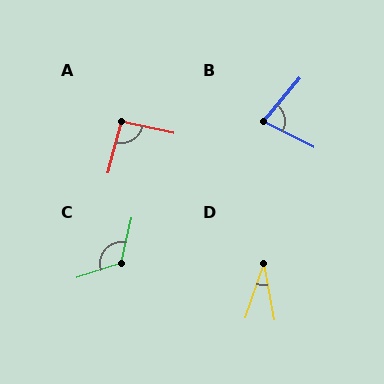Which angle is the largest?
C, at approximately 122 degrees.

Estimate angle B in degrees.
Approximately 77 degrees.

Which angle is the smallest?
D, at approximately 30 degrees.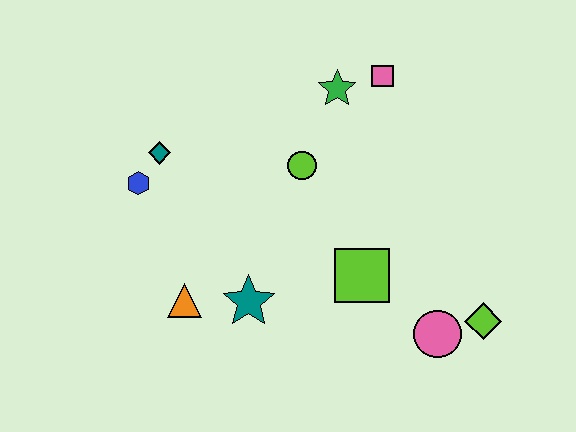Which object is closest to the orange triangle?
The teal star is closest to the orange triangle.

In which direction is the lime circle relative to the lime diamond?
The lime circle is to the left of the lime diamond.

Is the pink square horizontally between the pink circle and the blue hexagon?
Yes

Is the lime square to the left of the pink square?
Yes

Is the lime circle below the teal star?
No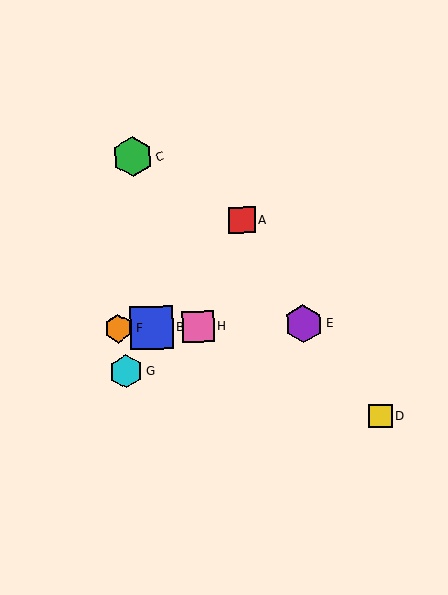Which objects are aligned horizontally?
Objects B, E, F, H are aligned horizontally.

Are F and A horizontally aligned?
No, F is at y≈328 and A is at y≈220.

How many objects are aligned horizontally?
4 objects (B, E, F, H) are aligned horizontally.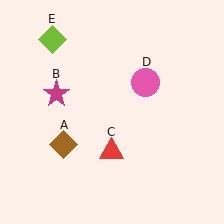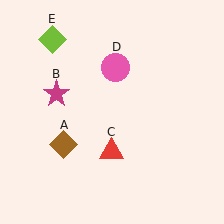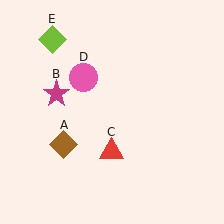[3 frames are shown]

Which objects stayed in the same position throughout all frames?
Brown diamond (object A) and magenta star (object B) and red triangle (object C) and lime diamond (object E) remained stationary.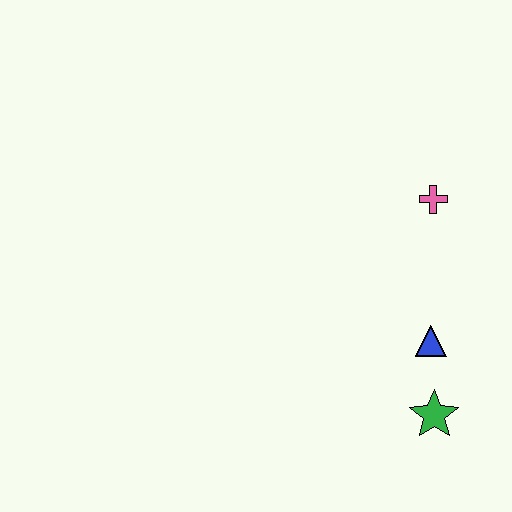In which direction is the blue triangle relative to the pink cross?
The blue triangle is below the pink cross.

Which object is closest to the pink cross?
The blue triangle is closest to the pink cross.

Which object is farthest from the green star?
The pink cross is farthest from the green star.